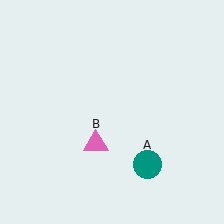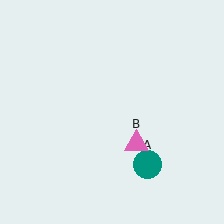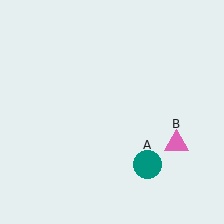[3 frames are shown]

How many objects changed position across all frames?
1 object changed position: pink triangle (object B).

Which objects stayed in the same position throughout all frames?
Teal circle (object A) remained stationary.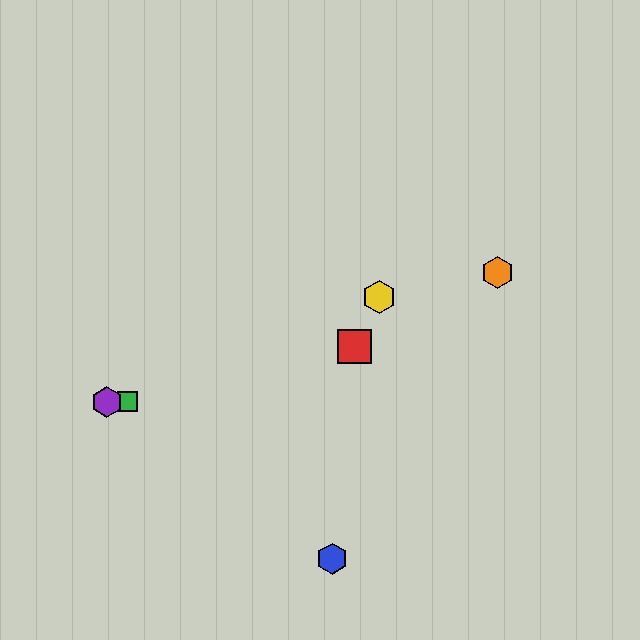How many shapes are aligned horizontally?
2 shapes (the green square, the purple hexagon) are aligned horizontally.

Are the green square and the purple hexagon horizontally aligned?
Yes, both are at y≈402.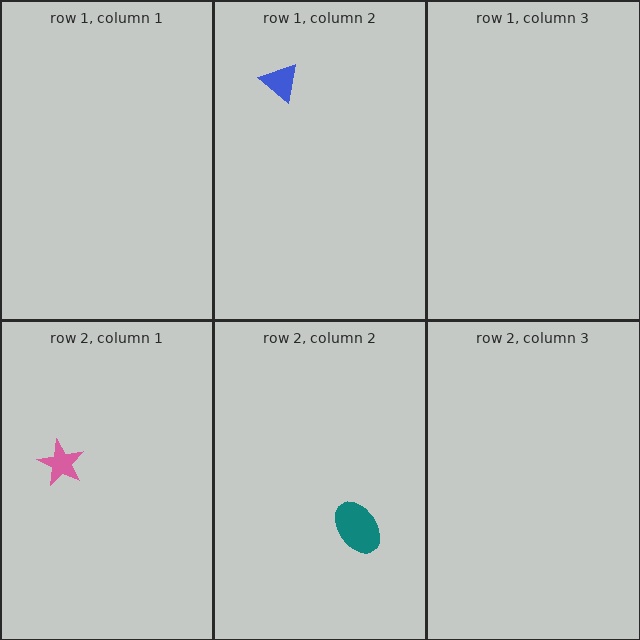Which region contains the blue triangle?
The row 1, column 2 region.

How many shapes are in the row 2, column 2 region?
1.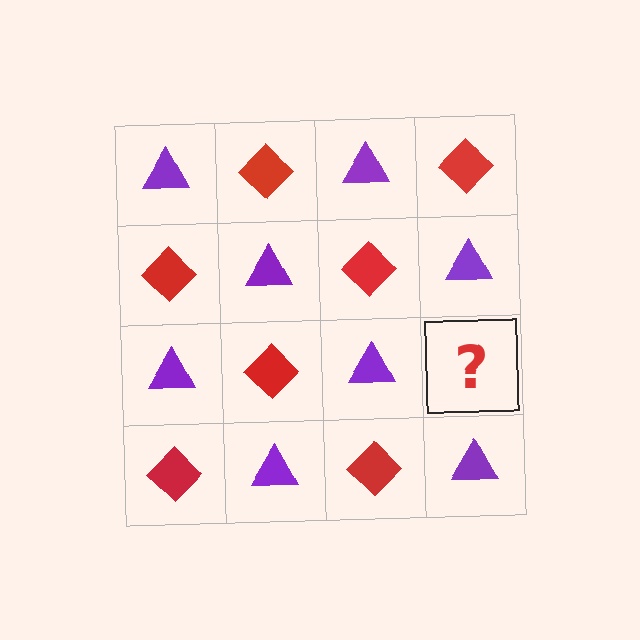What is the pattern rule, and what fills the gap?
The rule is that it alternates purple triangle and red diamond in a checkerboard pattern. The gap should be filled with a red diamond.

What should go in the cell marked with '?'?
The missing cell should contain a red diamond.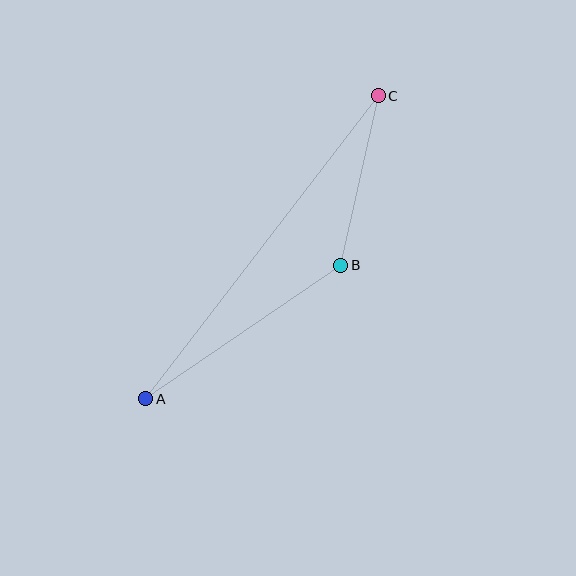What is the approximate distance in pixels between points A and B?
The distance between A and B is approximately 236 pixels.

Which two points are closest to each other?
Points B and C are closest to each other.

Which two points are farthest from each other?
Points A and C are farthest from each other.